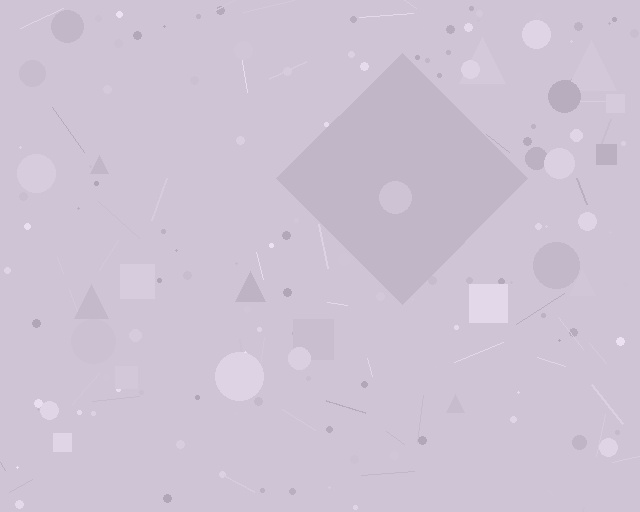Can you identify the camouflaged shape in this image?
The camouflaged shape is a diamond.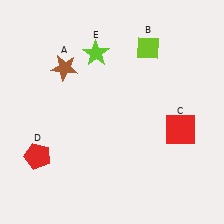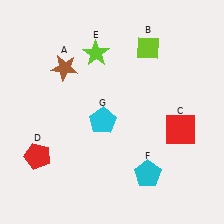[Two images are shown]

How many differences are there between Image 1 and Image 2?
There are 2 differences between the two images.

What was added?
A cyan pentagon (F), a cyan pentagon (G) were added in Image 2.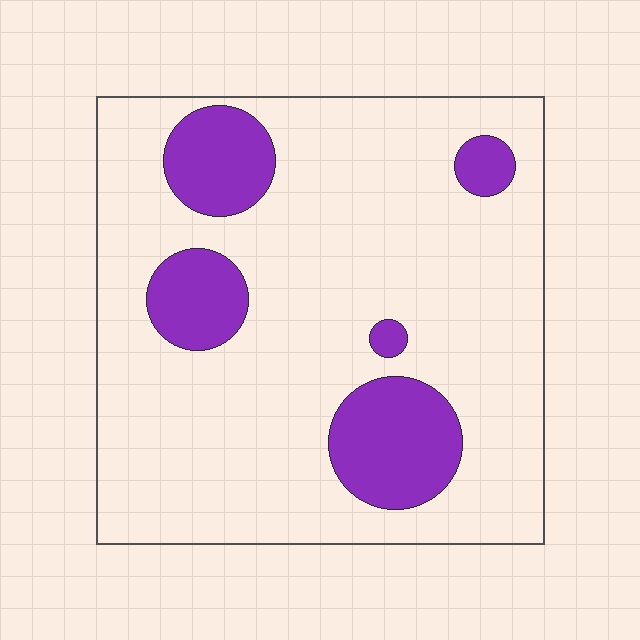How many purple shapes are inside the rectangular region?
5.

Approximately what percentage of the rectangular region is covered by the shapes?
Approximately 20%.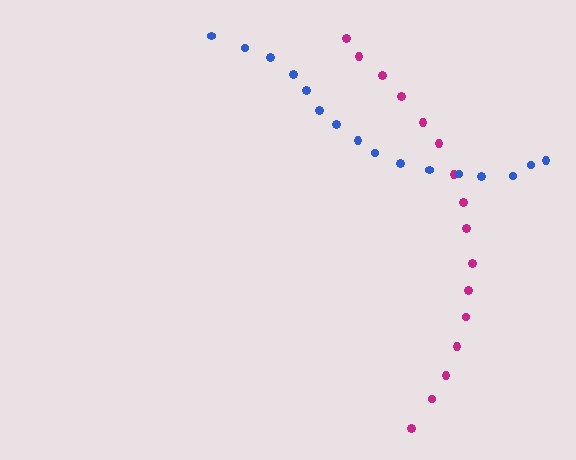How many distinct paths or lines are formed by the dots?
There are 2 distinct paths.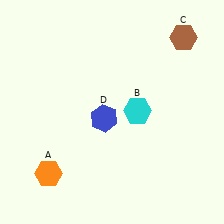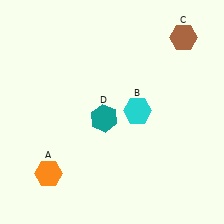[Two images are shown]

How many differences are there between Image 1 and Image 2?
There is 1 difference between the two images.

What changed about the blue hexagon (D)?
In Image 1, D is blue. In Image 2, it changed to teal.